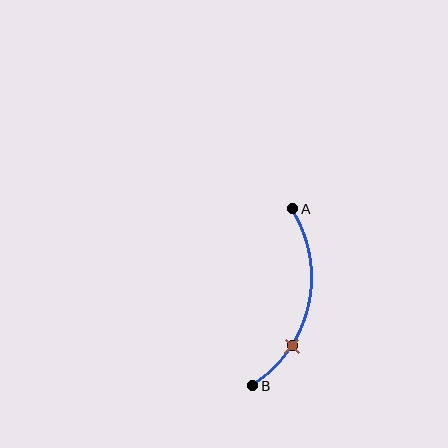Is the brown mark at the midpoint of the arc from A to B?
No. The brown mark lies on the arc but is closer to endpoint B. The arc midpoint would be at the point on the curve equidistant along the arc from both A and B.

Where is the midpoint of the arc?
The arc midpoint is the point on the curve farthest from the straight line joining A and B. It sits to the right of that line.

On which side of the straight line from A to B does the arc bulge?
The arc bulges to the right of the straight line connecting A and B.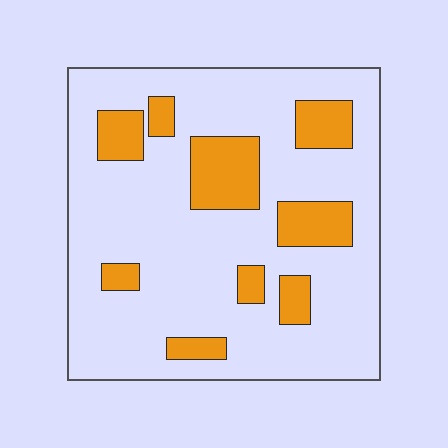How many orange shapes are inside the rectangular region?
9.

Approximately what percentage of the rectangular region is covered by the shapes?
Approximately 20%.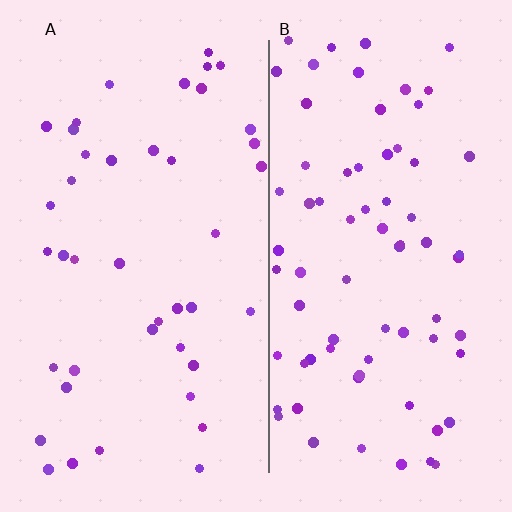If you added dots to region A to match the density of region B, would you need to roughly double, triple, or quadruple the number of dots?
Approximately double.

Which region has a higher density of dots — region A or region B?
B (the right).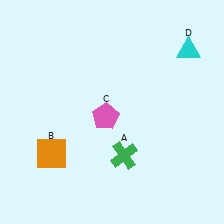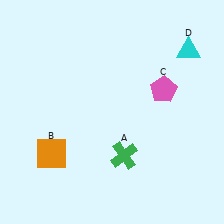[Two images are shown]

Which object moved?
The pink pentagon (C) moved right.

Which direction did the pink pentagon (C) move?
The pink pentagon (C) moved right.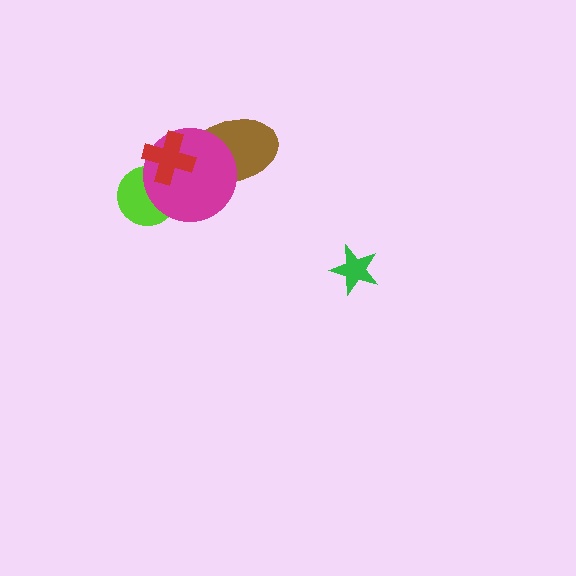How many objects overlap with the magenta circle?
3 objects overlap with the magenta circle.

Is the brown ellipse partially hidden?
Yes, it is partially covered by another shape.